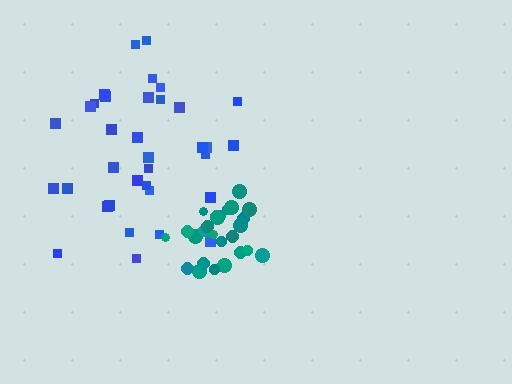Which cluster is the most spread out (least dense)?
Blue.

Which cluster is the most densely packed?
Teal.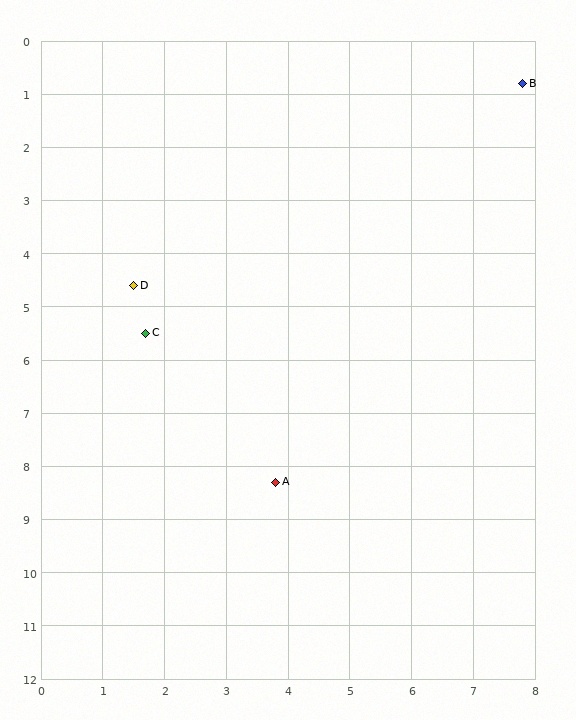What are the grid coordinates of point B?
Point B is at approximately (7.8, 0.8).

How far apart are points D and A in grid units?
Points D and A are about 4.4 grid units apart.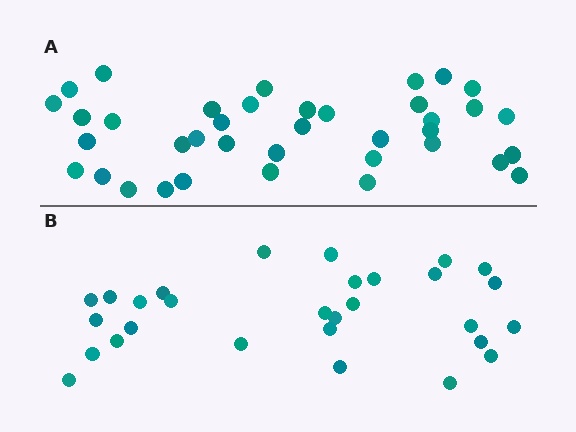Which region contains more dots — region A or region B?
Region A (the top region) has more dots.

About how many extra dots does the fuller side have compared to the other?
Region A has roughly 8 or so more dots than region B.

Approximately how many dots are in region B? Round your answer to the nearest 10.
About 30 dots. (The exact count is 29, which rounds to 30.)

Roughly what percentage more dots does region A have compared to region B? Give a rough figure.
About 30% more.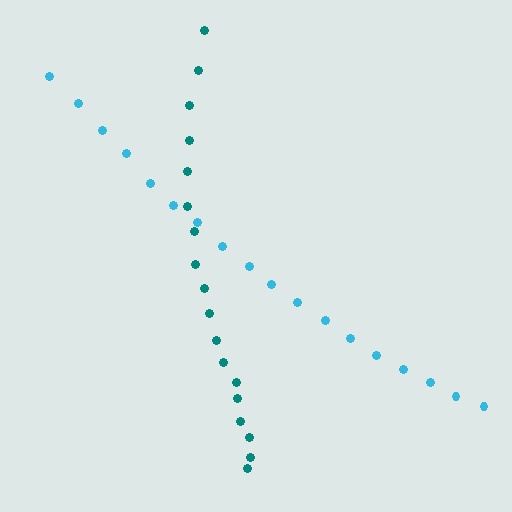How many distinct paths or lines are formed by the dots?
There are 2 distinct paths.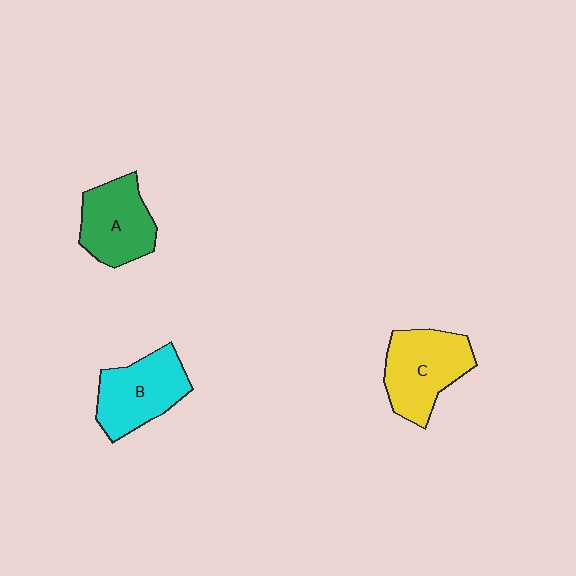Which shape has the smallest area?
Shape A (green).